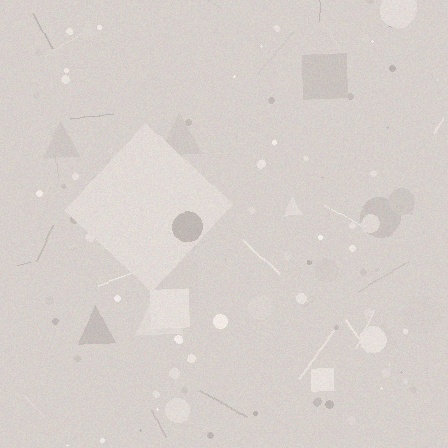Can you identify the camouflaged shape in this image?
The camouflaged shape is a diamond.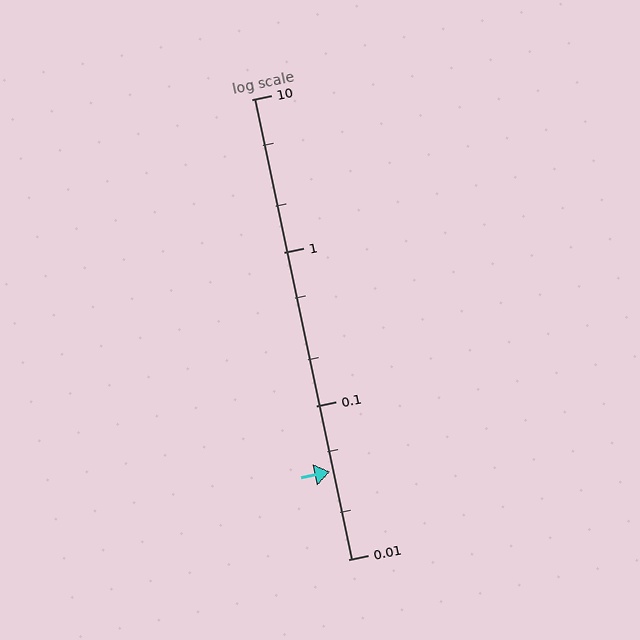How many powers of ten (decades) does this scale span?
The scale spans 3 decades, from 0.01 to 10.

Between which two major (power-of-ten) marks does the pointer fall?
The pointer is between 0.01 and 0.1.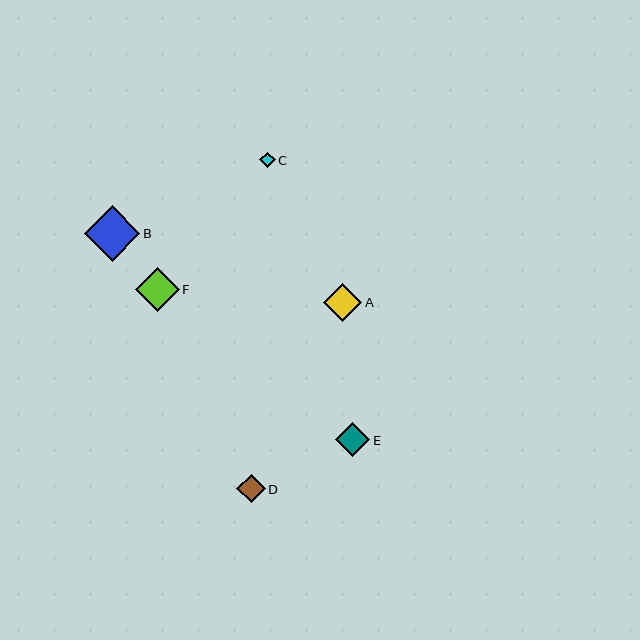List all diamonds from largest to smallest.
From largest to smallest: B, F, A, E, D, C.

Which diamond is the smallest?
Diamond C is the smallest with a size of approximately 15 pixels.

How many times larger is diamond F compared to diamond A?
Diamond F is approximately 1.1 times the size of diamond A.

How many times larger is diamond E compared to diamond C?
Diamond E is approximately 2.2 times the size of diamond C.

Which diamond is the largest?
Diamond B is the largest with a size of approximately 56 pixels.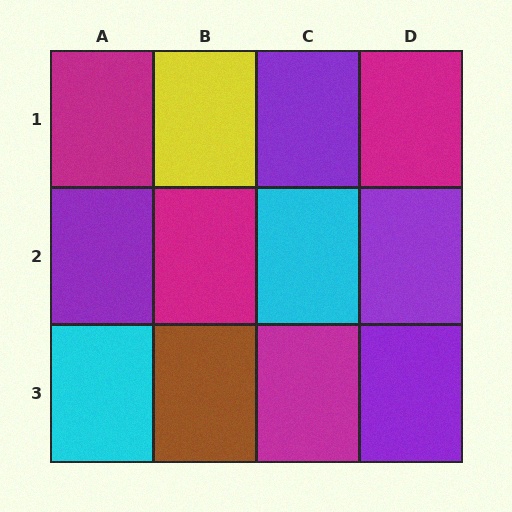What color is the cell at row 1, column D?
Magenta.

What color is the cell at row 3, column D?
Purple.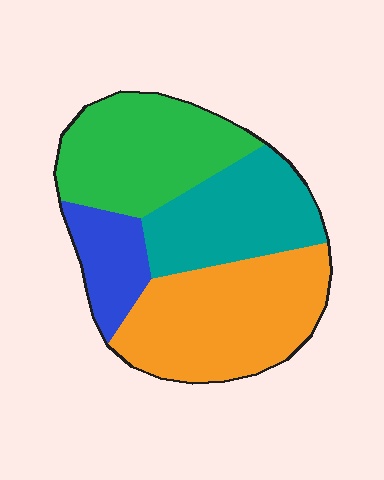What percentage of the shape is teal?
Teal covers 24% of the shape.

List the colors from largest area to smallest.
From largest to smallest: orange, green, teal, blue.